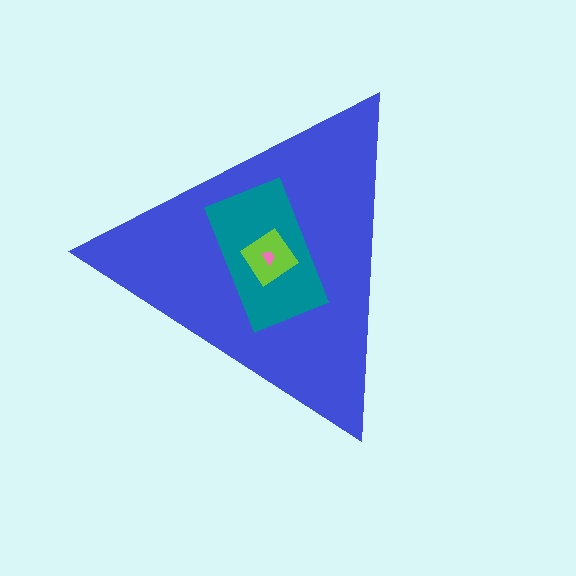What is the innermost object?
The pink trapezoid.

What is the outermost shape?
The blue triangle.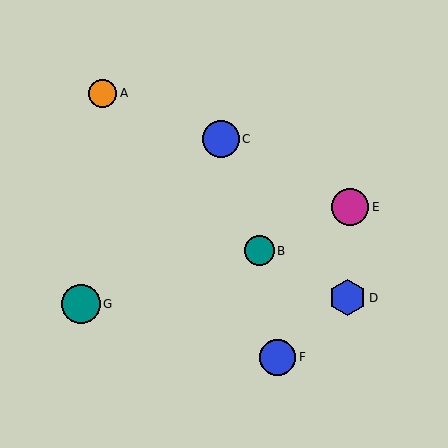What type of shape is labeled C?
Shape C is a blue circle.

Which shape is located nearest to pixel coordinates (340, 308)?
The blue hexagon (labeled D) at (347, 298) is nearest to that location.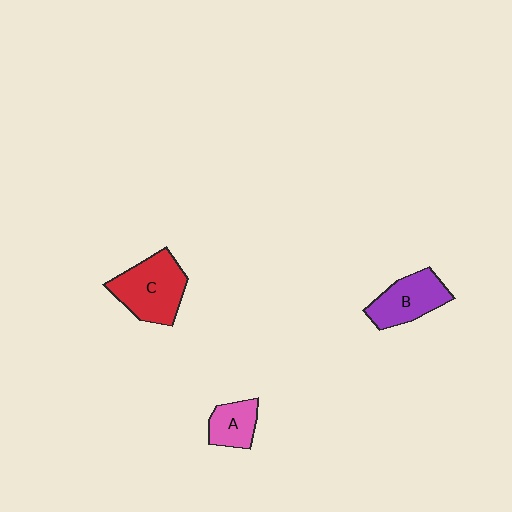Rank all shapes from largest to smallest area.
From largest to smallest: C (red), B (purple), A (pink).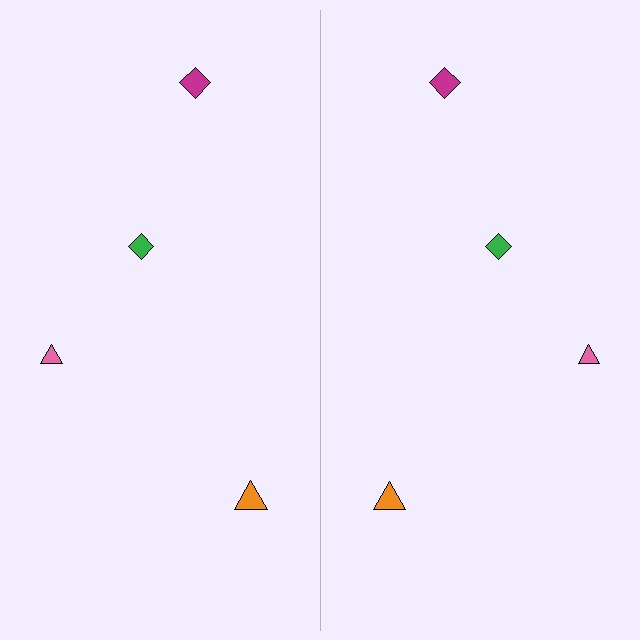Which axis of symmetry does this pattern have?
The pattern has a vertical axis of symmetry running through the center of the image.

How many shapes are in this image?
There are 8 shapes in this image.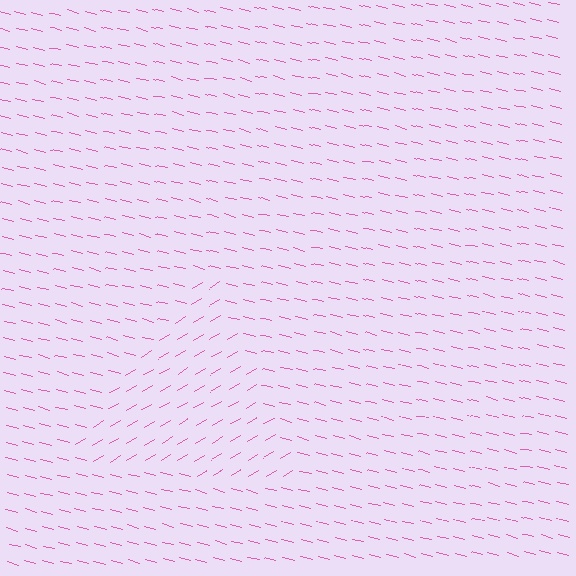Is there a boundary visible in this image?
Yes, there is a texture boundary formed by a change in line orientation.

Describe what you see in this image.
The image is filled with small pink line segments. A triangle region in the image has lines oriented differently from the surrounding lines, creating a visible texture boundary.